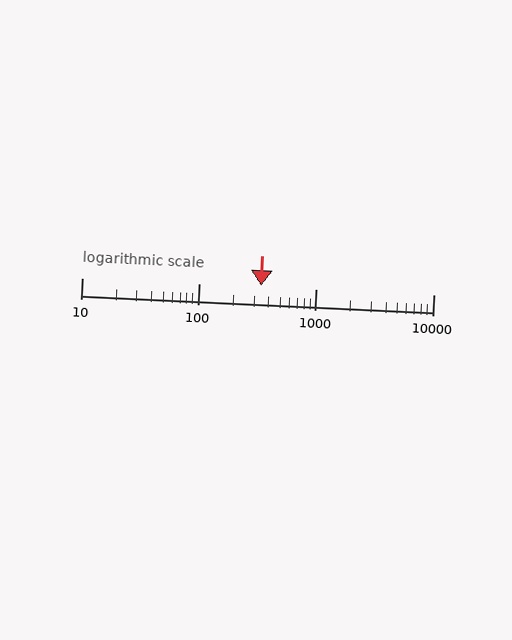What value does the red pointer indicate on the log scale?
The pointer indicates approximately 340.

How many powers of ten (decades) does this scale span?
The scale spans 3 decades, from 10 to 10000.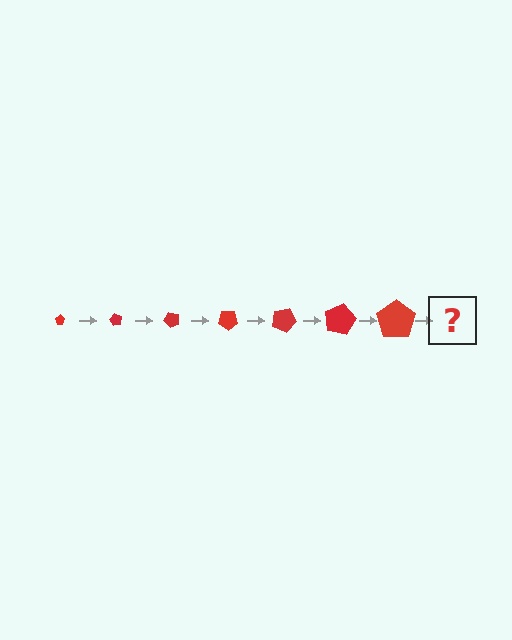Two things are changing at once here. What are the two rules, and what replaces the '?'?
The two rules are that the pentagon grows larger each step and it rotates 60 degrees each step. The '?' should be a pentagon, larger than the previous one and rotated 420 degrees from the start.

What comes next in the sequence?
The next element should be a pentagon, larger than the previous one and rotated 420 degrees from the start.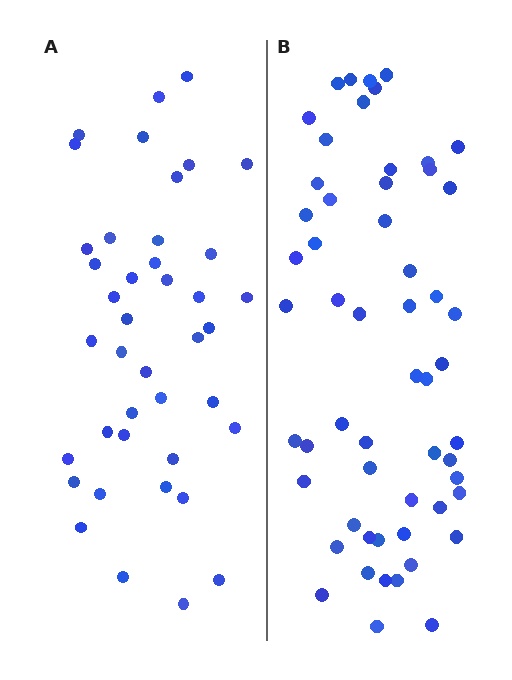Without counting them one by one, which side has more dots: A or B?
Region B (the right region) has more dots.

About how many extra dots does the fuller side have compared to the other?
Region B has approximately 15 more dots than region A.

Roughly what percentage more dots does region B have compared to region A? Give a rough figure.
About 35% more.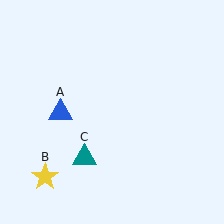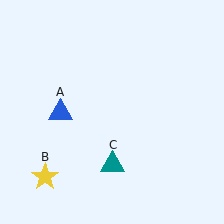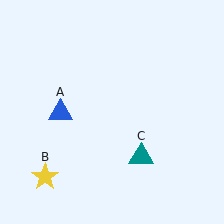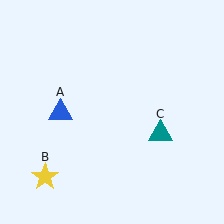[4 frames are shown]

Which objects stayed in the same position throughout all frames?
Blue triangle (object A) and yellow star (object B) remained stationary.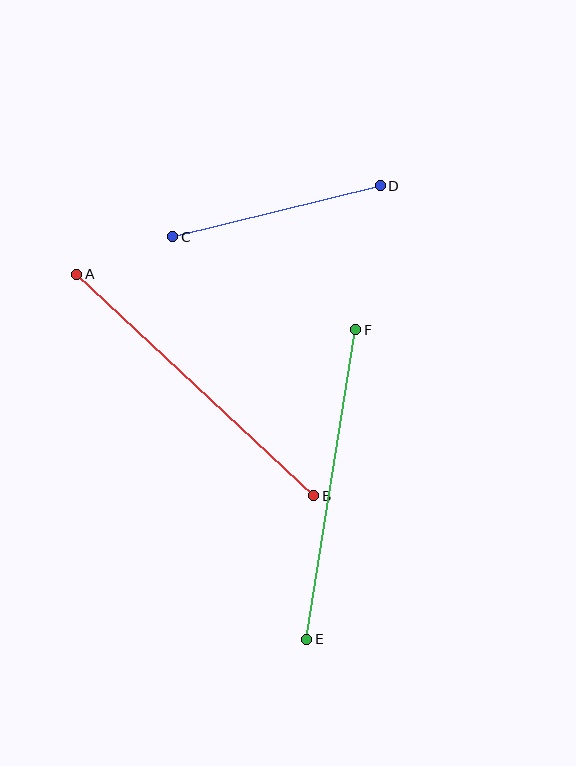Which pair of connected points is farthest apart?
Points A and B are farthest apart.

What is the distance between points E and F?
The distance is approximately 313 pixels.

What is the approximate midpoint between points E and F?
The midpoint is at approximately (331, 484) pixels.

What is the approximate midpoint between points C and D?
The midpoint is at approximately (277, 211) pixels.